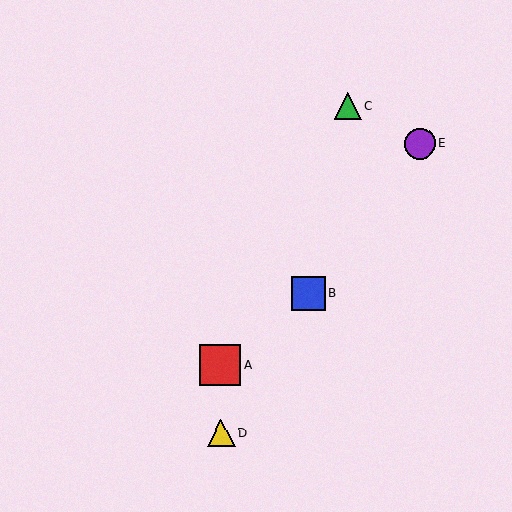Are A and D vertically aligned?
Yes, both are at x≈221.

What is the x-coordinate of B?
Object B is at x≈308.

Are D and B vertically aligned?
No, D is at x≈221 and B is at x≈308.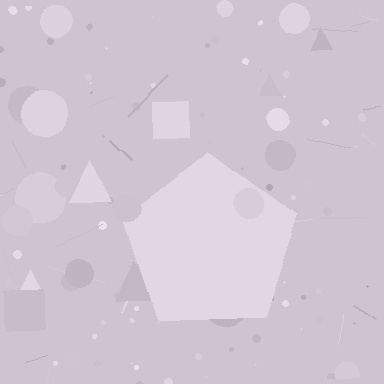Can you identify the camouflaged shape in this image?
The camouflaged shape is a pentagon.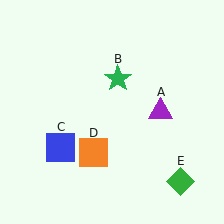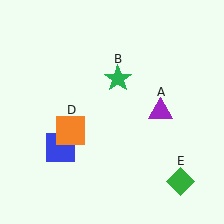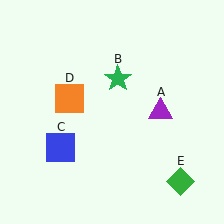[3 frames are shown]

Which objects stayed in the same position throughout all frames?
Purple triangle (object A) and green star (object B) and blue square (object C) and green diamond (object E) remained stationary.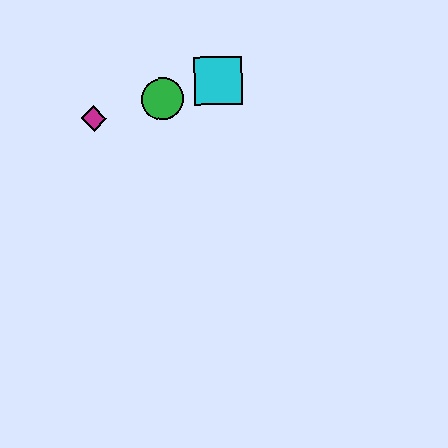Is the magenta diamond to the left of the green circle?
Yes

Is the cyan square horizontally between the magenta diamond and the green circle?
No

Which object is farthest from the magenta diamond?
The cyan square is farthest from the magenta diamond.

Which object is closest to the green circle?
The cyan square is closest to the green circle.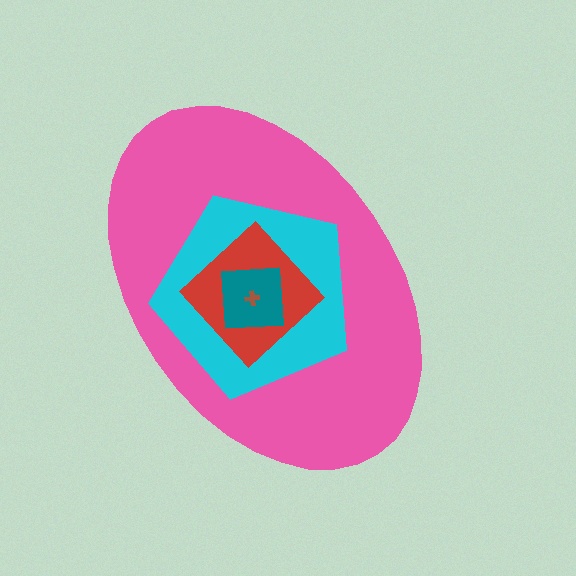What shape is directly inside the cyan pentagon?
The red diamond.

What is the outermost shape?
The pink ellipse.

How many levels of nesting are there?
5.